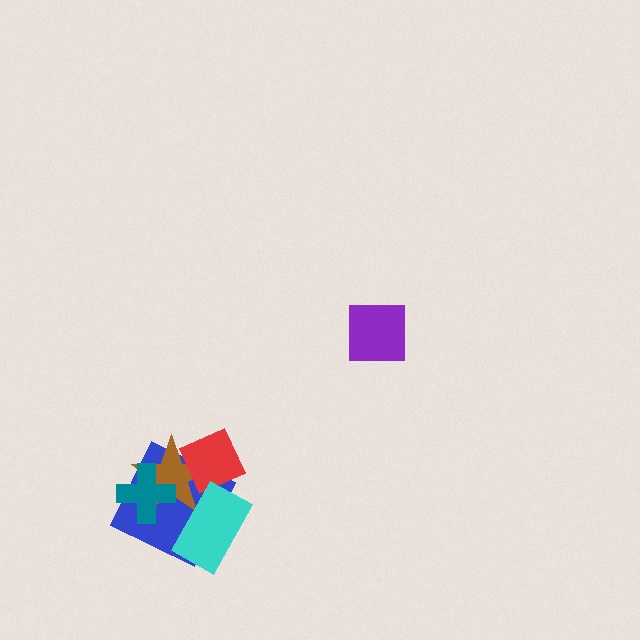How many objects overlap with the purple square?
0 objects overlap with the purple square.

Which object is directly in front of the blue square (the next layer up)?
The brown star is directly in front of the blue square.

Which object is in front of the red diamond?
The cyan rectangle is in front of the red diamond.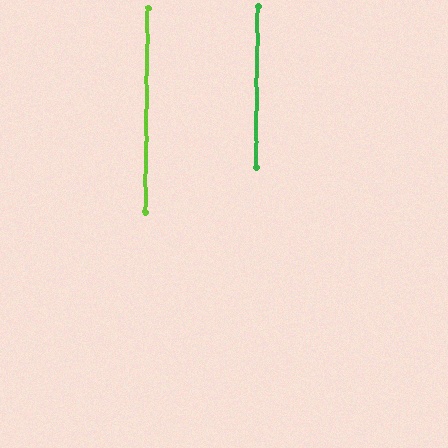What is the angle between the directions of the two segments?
Approximately 0 degrees.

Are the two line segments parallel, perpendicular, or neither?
Parallel — their directions differ by only 0.1°.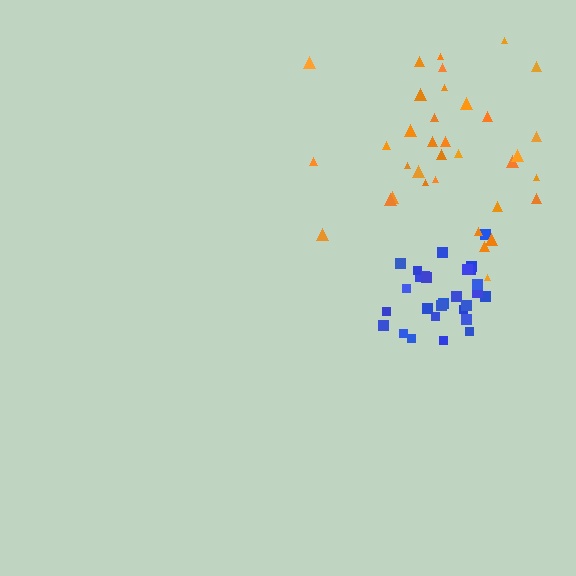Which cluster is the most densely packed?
Blue.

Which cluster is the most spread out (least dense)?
Orange.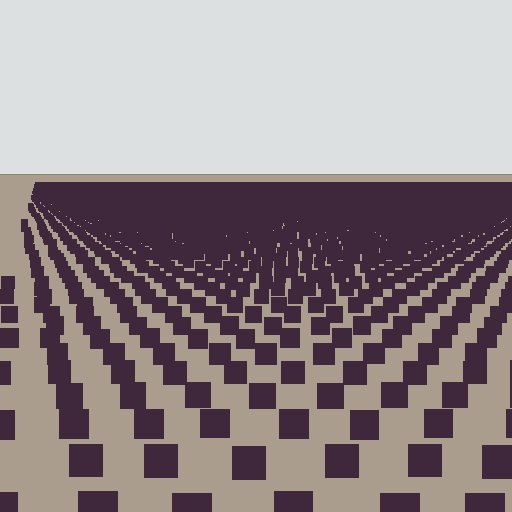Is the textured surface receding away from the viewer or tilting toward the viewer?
The surface is receding away from the viewer. Texture elements get smaller and denser toward the top.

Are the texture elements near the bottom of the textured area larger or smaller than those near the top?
Larger. Near the bottom, elements are closer to the viewer and appear at a bigger on-screen size.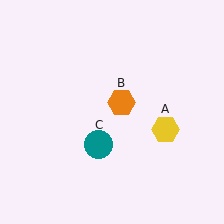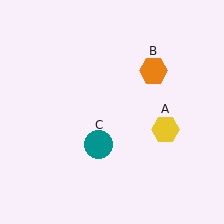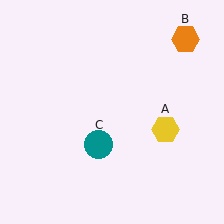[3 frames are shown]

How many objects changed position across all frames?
1 object changed position: orange hexagon (object B).